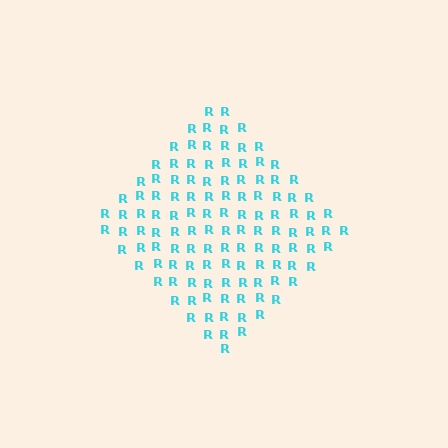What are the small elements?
The small elements are letter R's.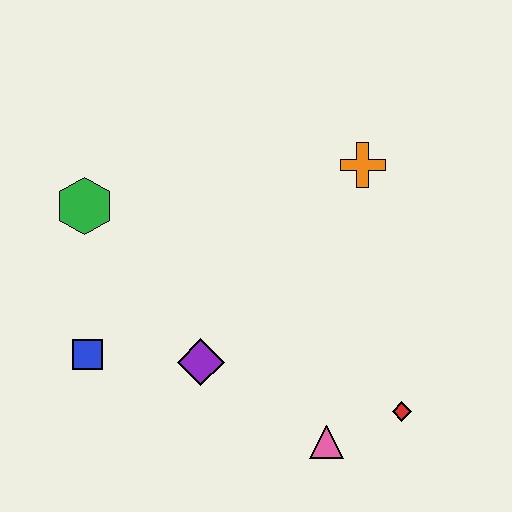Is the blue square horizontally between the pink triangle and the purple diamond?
No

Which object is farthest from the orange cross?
The blue square is farthest from the orange cross.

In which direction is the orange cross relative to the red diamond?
The orange cross is above the red diamond.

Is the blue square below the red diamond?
No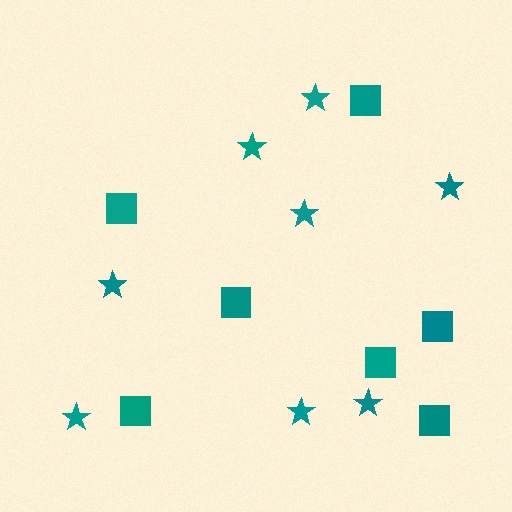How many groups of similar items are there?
There are 2 groups: one group of stars (8) and one group of squares (7).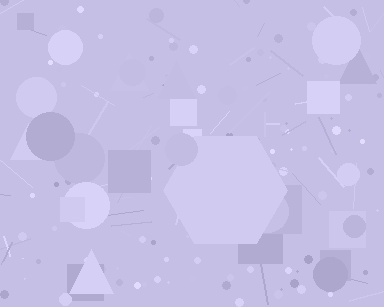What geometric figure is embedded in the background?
A hexagon is embedded in the background.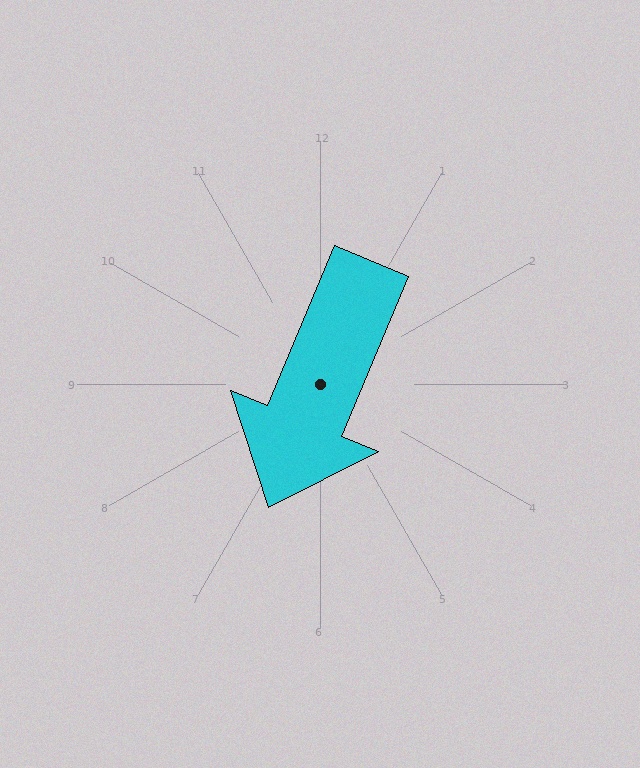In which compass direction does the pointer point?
Southwest.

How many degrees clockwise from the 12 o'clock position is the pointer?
Approximately 203 degrees.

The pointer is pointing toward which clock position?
Roughly 7 o'clock.